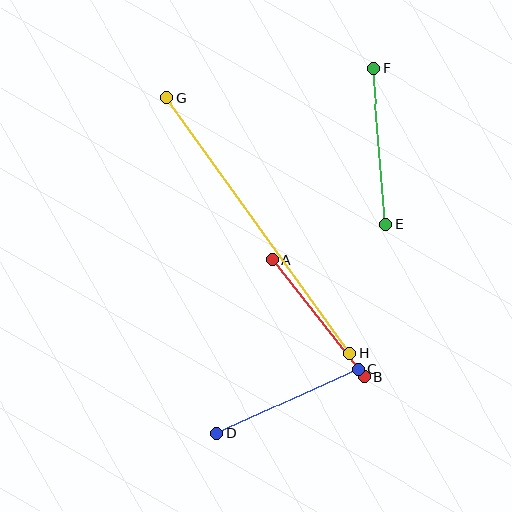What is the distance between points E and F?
The distance is approximately 157 pixels.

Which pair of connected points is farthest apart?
Points G and H are farthest apart.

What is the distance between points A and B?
The distance is approximately 149 pixels.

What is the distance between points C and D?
The distance is approximately 155 pixels.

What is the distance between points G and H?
The distance is approximately 315 pixels.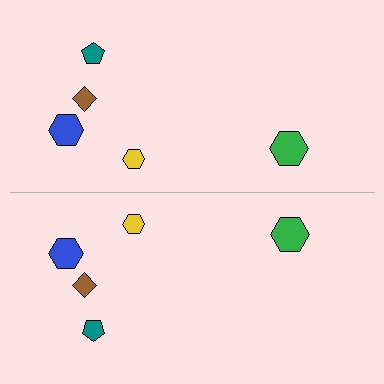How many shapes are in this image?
There are 10 shapes in this image.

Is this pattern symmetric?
Yes, this pattern has bilateral (reflection) symmetry.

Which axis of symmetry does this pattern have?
The pattern has a horizontal axis of symmetry running through the center of the image.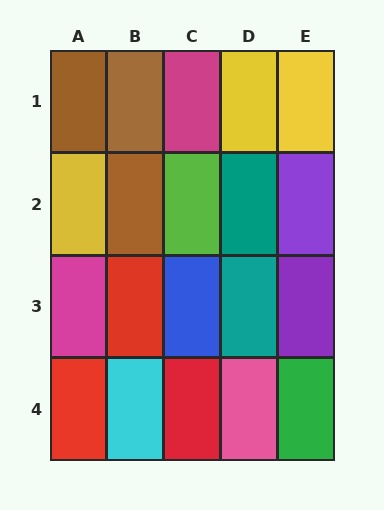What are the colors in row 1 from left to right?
Brown, brown, magenta, yellow, yellow.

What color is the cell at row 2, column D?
Teal.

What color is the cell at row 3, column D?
Teal.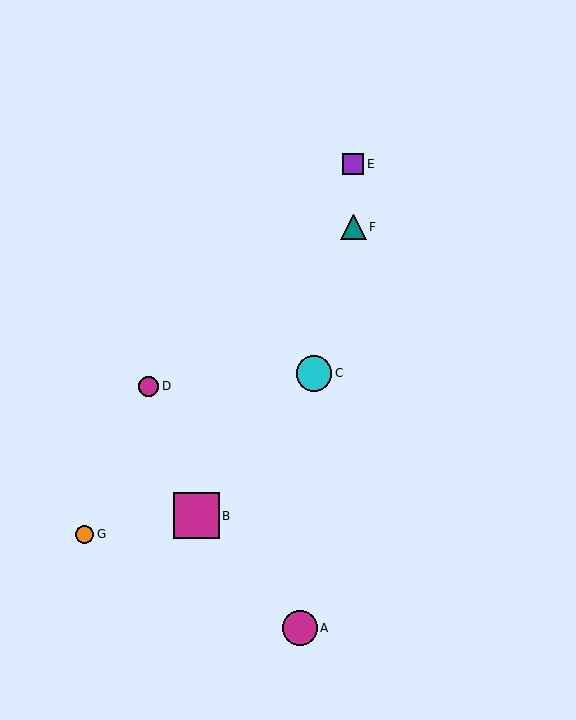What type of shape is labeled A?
Shape A is a magenta circle.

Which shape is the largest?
The magenta square (labeled B) is the largest.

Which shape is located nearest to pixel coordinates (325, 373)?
The cyan circle (labeled C) at (314, 373) is nearest to that location.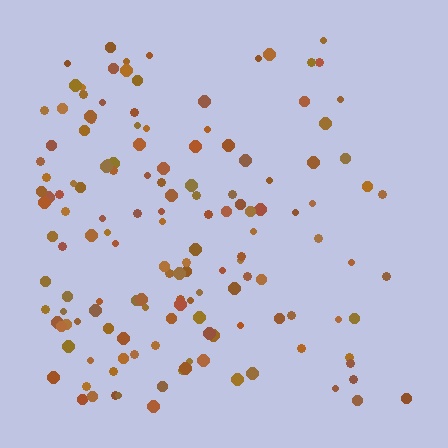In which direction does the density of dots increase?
From right to left, with the left side densest.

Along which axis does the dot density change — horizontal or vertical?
Horizontal.